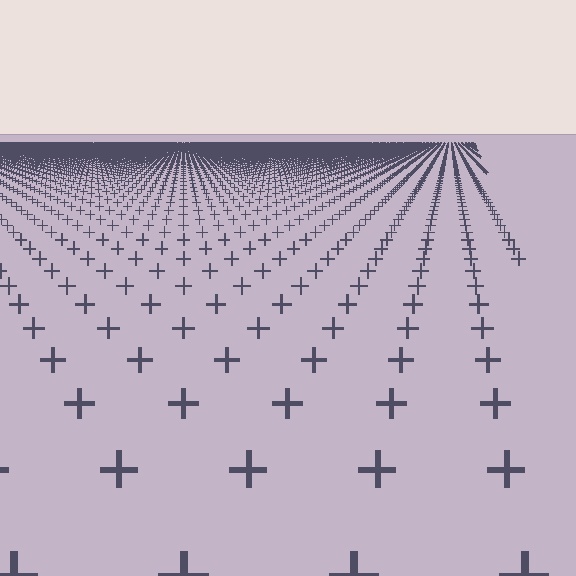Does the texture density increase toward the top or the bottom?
Density increases toward the top.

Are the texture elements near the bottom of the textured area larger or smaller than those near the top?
Larger. Near the bottom, elements are closer to the viewer and appear at a bigger on-screen size.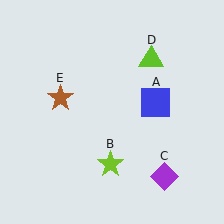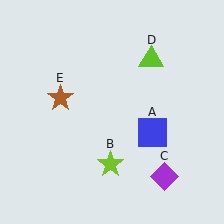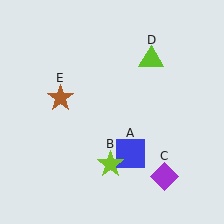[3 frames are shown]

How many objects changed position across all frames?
1 object changed position: blue square (object A).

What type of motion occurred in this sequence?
The blue square (object A) rotated clockwise around the center of the scene.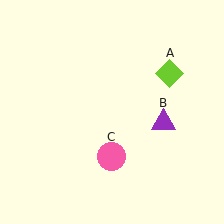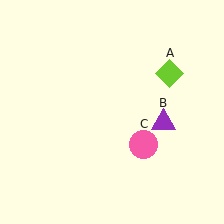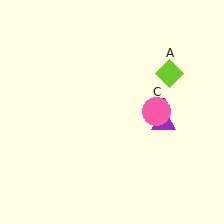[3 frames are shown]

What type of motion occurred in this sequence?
The pink circle (object C) rotated counterclockwise around the center of the scene.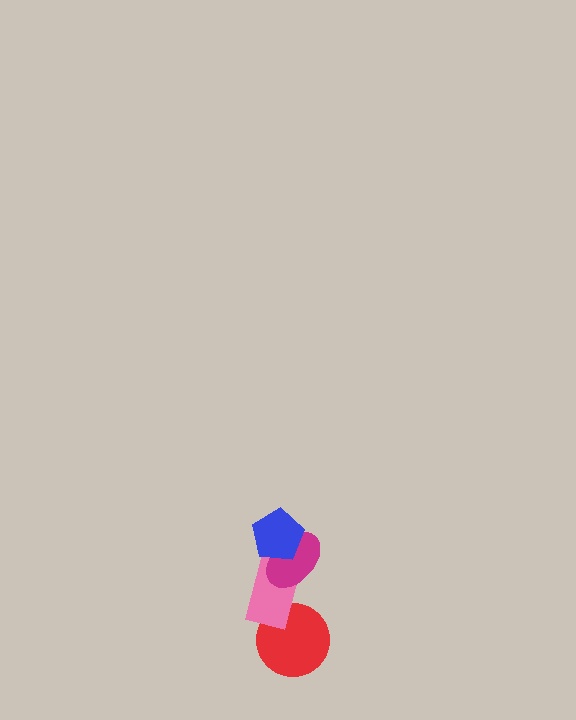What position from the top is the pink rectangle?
The pink rectangle is 3rd from the top.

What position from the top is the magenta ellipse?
The magenta ellipse is 2nd from the top.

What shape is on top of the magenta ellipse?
The blue pentagon is on top of the magenta ellipse.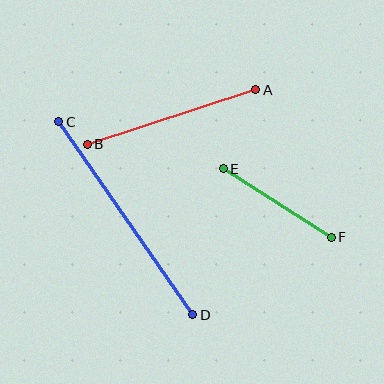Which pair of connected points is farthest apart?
Points C and D are farthest apart.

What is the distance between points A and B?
The distance is approximately 177 pixels.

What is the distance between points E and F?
The distance is approximately 128 pixels.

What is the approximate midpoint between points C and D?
The midpoint is at approximately (126, 218) pixels.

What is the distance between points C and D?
The distance is approximately 235 pixels.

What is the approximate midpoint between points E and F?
The midpoint is at approximately (277, 203) pixels.